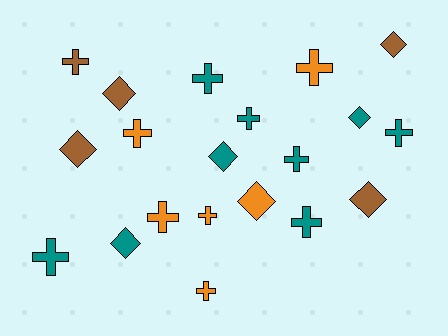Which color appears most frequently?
Teal, with 9 objects.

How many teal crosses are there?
There are 6 teal crosses.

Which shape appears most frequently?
Cross, with 12 objects.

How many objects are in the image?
There are 20 objects.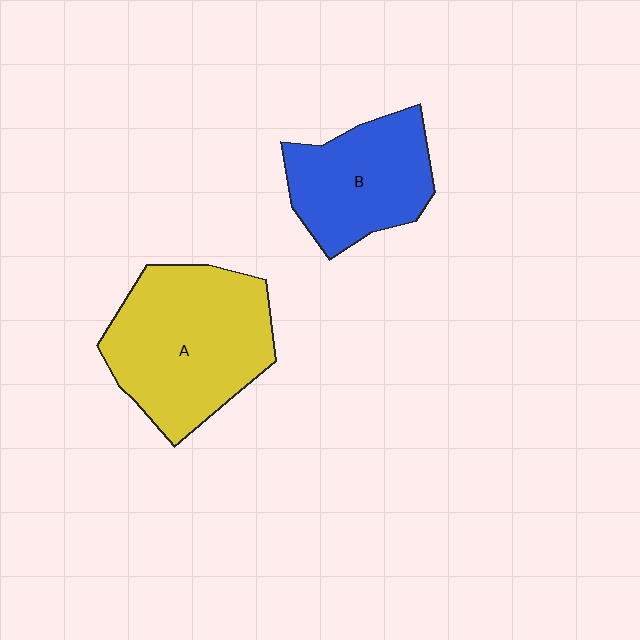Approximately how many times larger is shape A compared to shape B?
Approximately 1.4 times.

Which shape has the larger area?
Shape A (yellow).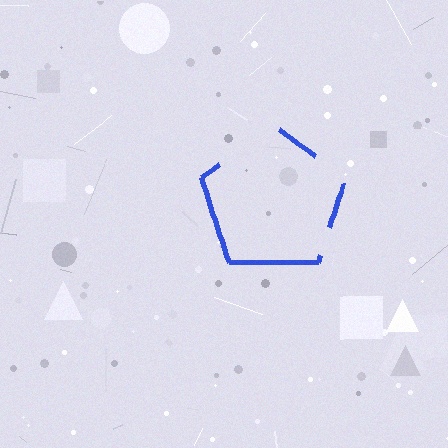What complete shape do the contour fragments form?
The contour fragments form a pentagon.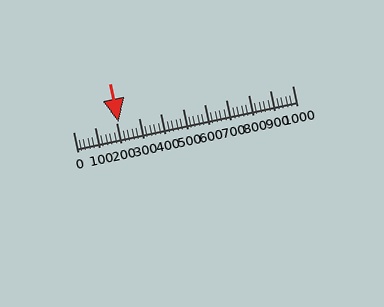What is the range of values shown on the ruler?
The ruler shows values from 0 to 1000.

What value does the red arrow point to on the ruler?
The red arrow points to approximately 206.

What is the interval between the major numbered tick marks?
The major tick marks are spaced 100 units apart.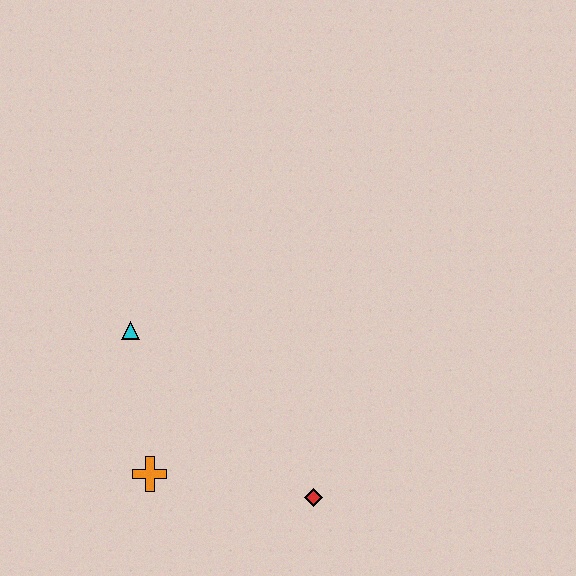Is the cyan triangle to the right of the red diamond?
No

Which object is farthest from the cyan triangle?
The red diamond is farthest from the cyan triangle.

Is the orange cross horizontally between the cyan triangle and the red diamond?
Yes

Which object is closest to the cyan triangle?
The orange cross is closest to the cyan triangle.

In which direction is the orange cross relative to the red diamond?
The orange cross is to the left of the red diamond.